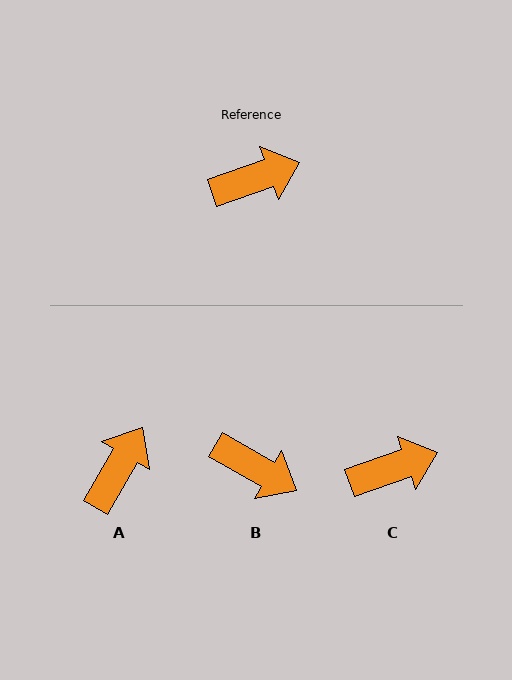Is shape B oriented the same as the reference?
No, it is off by about 49 degrees.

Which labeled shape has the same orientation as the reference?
C.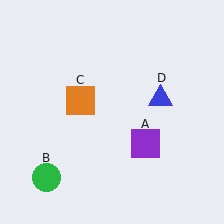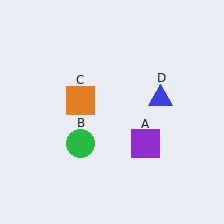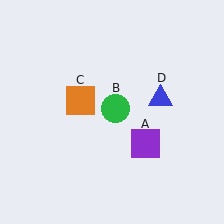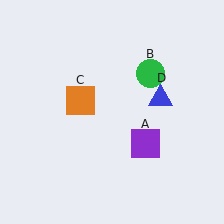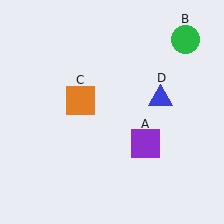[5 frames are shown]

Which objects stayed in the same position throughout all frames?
Purple square (object A) and orange square (object C) and blue triangle (object D) remained stationary.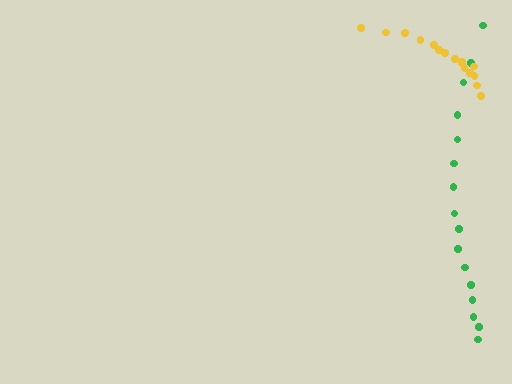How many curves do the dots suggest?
There are 2 distinct paths.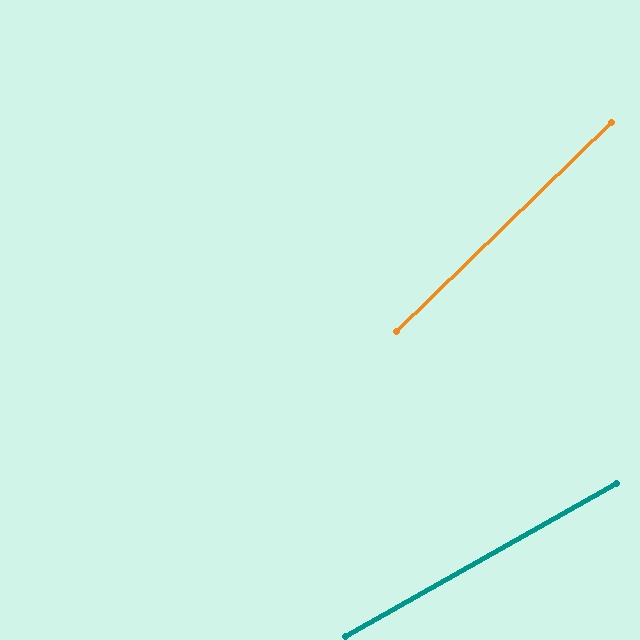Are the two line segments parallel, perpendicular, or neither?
Neither parallel nor perpendicular — they differ by about 15°.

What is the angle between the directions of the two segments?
Approximately 15 degrees.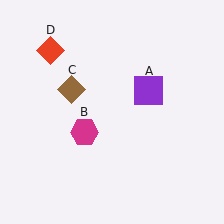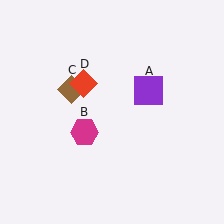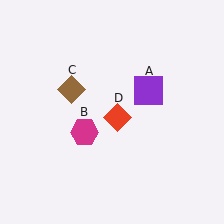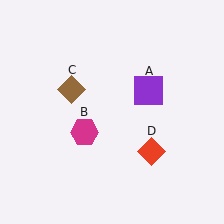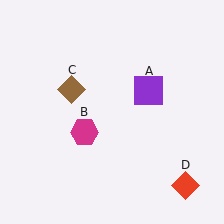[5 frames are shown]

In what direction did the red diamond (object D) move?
The red diamond (object D) moved down and to the right.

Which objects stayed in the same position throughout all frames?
Purple square (object A) and magenta hexagon (object B) and brown diamond (object C) remained stationary.